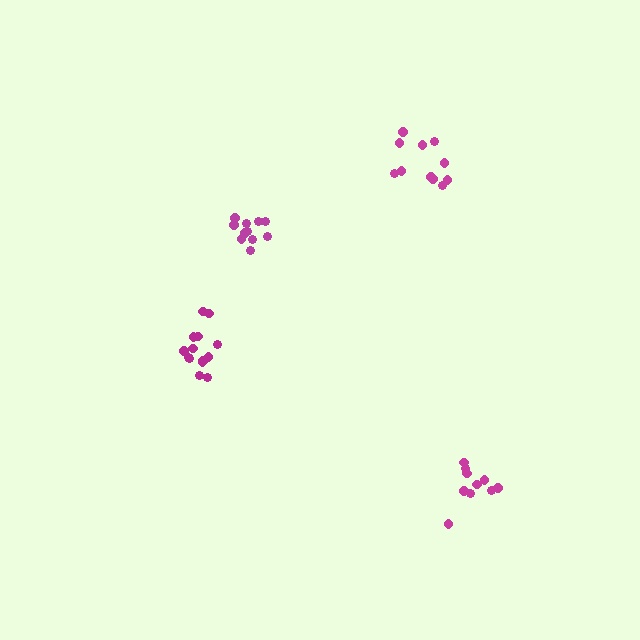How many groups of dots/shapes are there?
There are 4 groups.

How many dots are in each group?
Group 1: 11 dots, Group 2: 10 dots, Group 3: 11 dots, Group 4: 14 dots (46 total).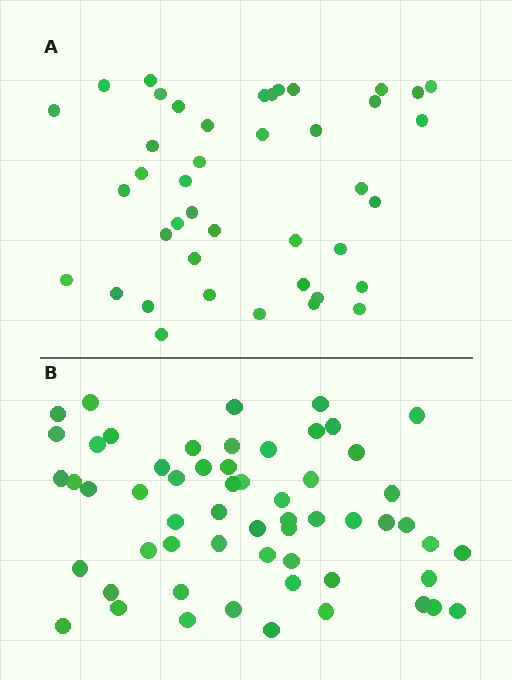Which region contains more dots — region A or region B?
Region B (the bottom region) has more dots.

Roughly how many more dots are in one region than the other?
Region B has approximately 15 more dots than region A.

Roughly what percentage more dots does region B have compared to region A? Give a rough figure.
About 40% more.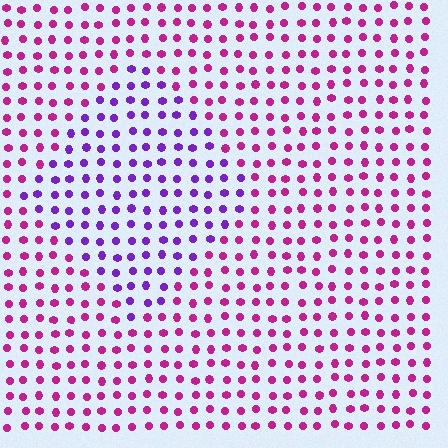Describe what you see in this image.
The image is filled with small magenta elements in a uniform arrangement. A diamond-shaped region is visible where the elements are tinted to a slightly different hue, forming a subtle color boundary.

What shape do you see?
I see a diamond.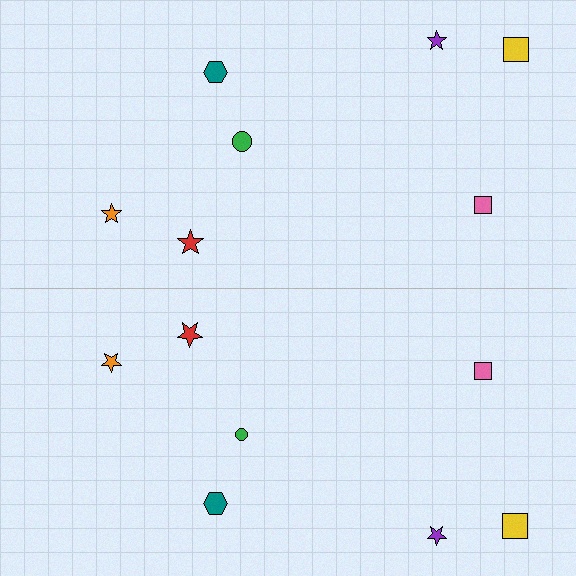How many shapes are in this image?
There are 14 shapes in this image.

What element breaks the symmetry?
The green circle on the bottom side has a different size than its mirror counterpart.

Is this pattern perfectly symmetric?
No, the pattern is not perfectly symmetric. The green circle on the bottom side has a different size than its mirror counterpart.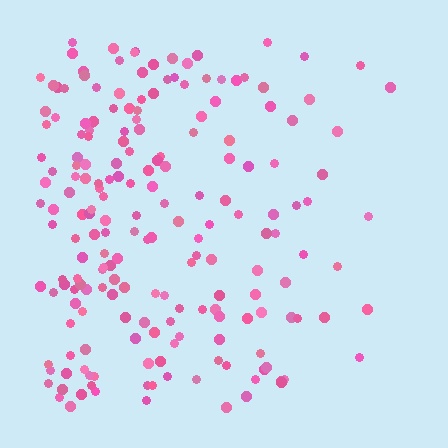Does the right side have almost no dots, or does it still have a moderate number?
Still a moderate number, just noticeably fewer than the left.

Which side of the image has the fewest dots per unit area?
The right.